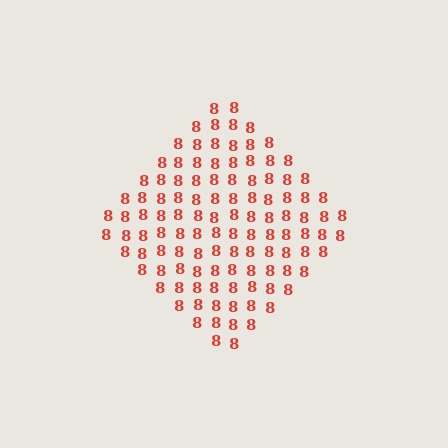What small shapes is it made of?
It is made of small digit 8's.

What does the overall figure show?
The overall figure shows a diamond.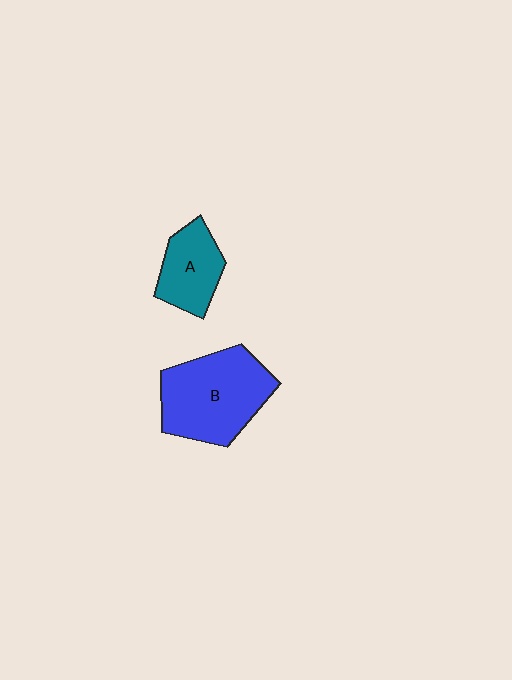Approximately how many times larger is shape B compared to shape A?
Approximately 1.8 times.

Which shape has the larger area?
Shape B (blue).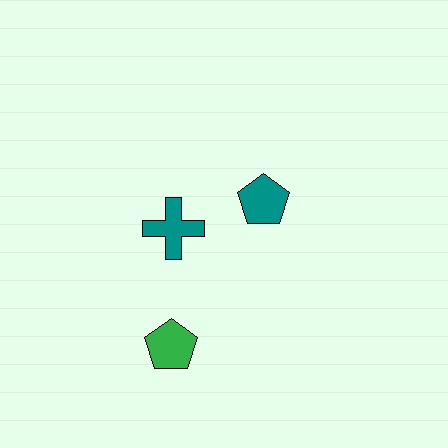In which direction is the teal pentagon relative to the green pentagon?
The teal pentagon is above the green pentagon.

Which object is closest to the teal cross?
The teal pentagon is closest to the teal cross.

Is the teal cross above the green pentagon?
Yes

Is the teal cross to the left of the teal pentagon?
Yes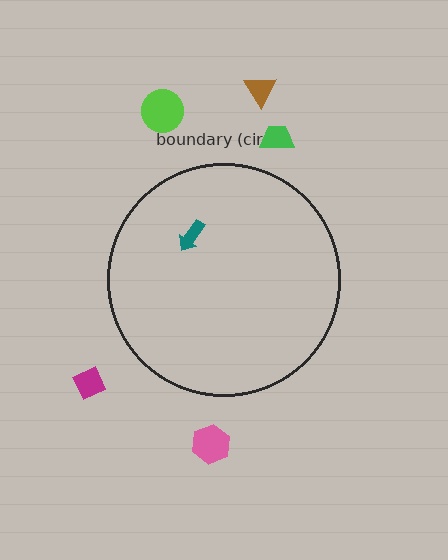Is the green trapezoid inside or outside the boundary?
Outside.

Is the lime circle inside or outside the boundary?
Outside.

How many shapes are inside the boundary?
1 inside, 5 outside.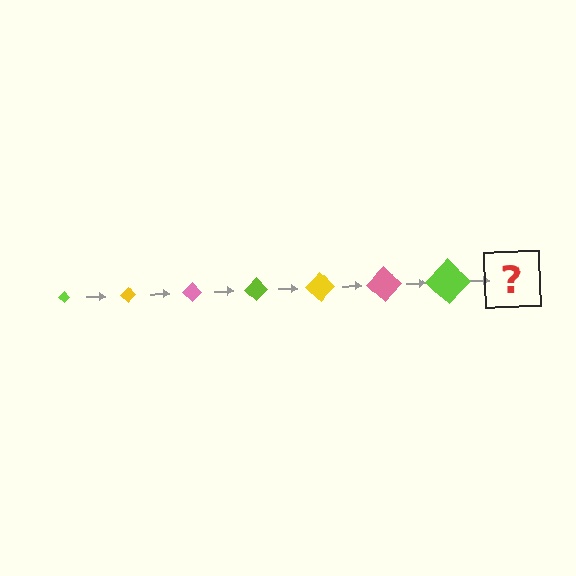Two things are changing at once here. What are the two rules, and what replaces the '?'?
The two rules are that the diamond grows larger each step and the color cycles through lime, yellow, and pink. The '?' should be a yellow diamond, larger than the previous one.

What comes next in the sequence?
The next element should be a yellow diamond, larger than the previous one.